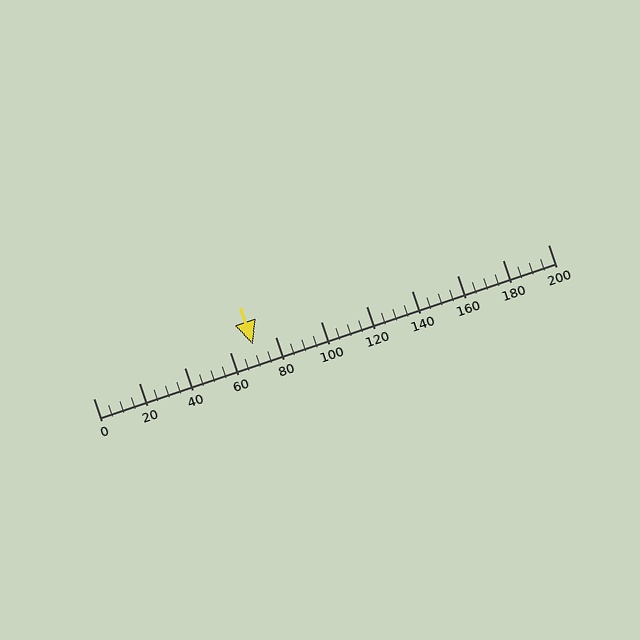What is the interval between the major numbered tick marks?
The major tick marks are spaced 20 units apart.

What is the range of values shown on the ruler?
The ruler shows values from 0 to 200.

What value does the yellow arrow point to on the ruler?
The yellow arrow points to approximately 70.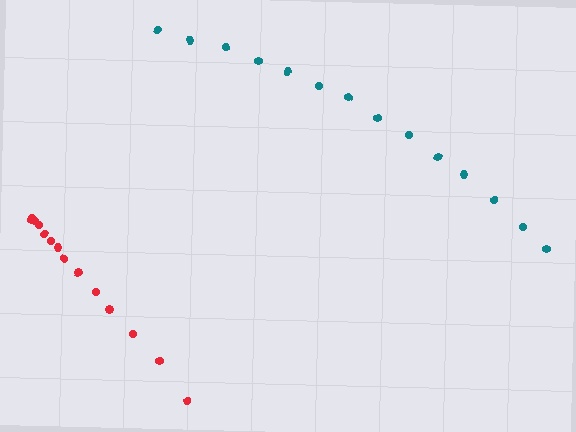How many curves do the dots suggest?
There are 2 distinct paths.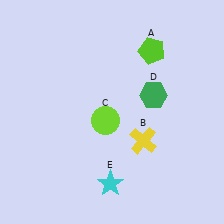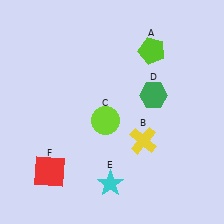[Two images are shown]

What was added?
A red square (F) was added in Image 2.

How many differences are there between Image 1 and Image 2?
There is 1 difference between the two images.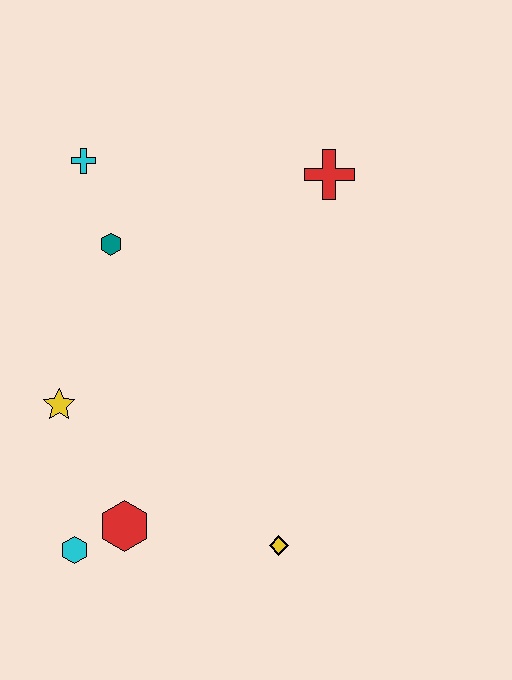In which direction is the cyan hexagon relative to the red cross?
The cyan hexagon is below the red cross.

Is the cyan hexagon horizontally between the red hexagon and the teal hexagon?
No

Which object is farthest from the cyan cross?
The yellow diamond is farthest from the cyan cross.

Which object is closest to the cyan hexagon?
The red hexagon is closest to the cyan hexagon.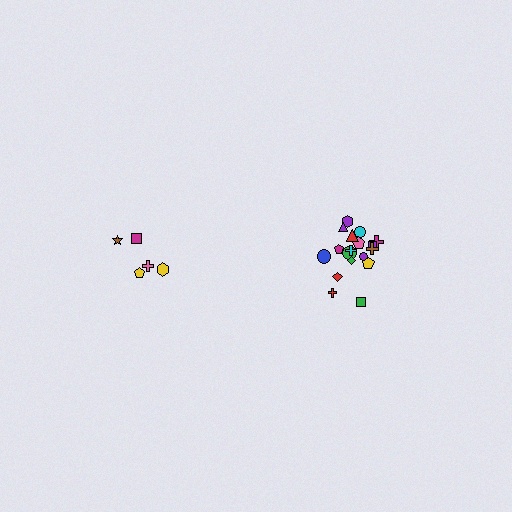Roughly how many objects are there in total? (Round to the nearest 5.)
Roughly 25 objects in total.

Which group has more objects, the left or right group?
The right group.